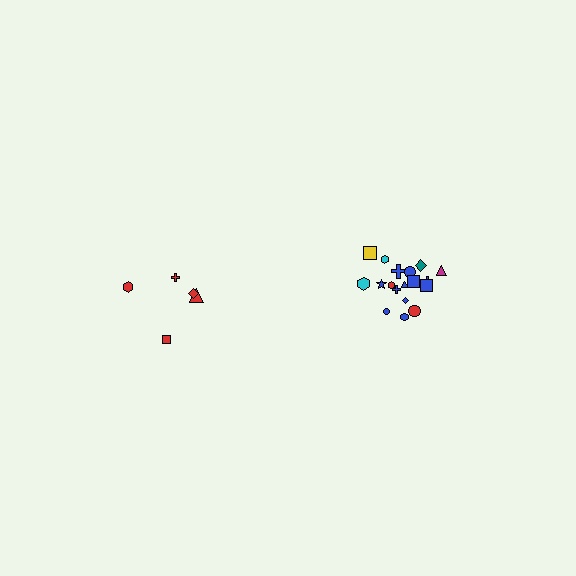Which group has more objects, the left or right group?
The right group.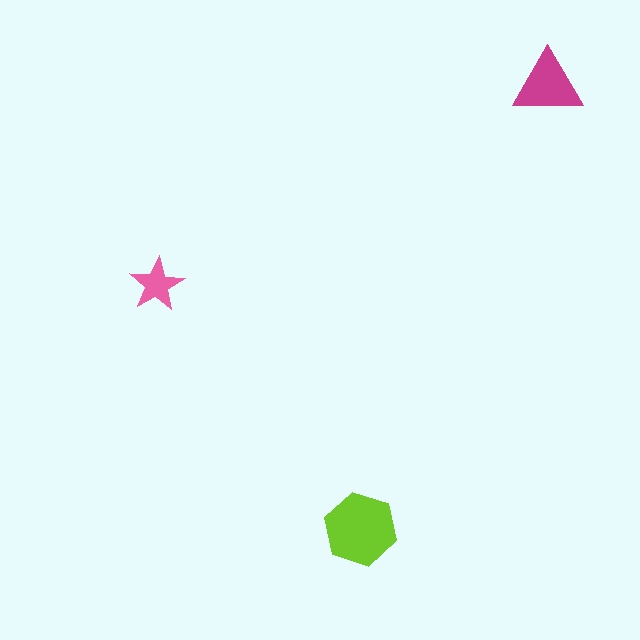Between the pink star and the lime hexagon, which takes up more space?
The lime hexagon.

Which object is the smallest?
The pink star.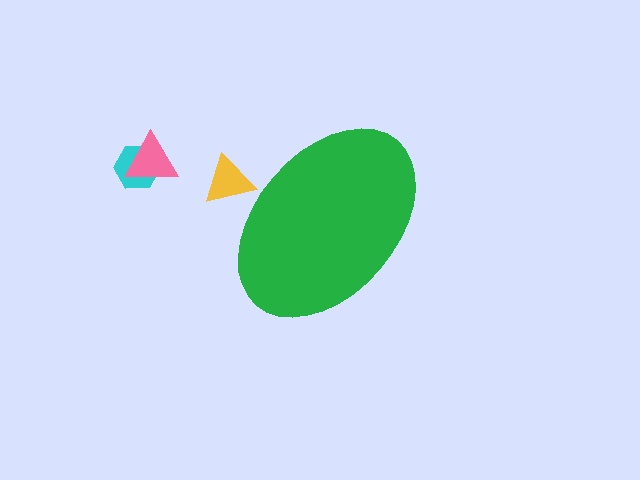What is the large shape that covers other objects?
A green ellipse.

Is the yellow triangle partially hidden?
Yes, the yellow triangle is partially hidden behind the green ellipse.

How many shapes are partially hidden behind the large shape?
1 shape is partially hidden.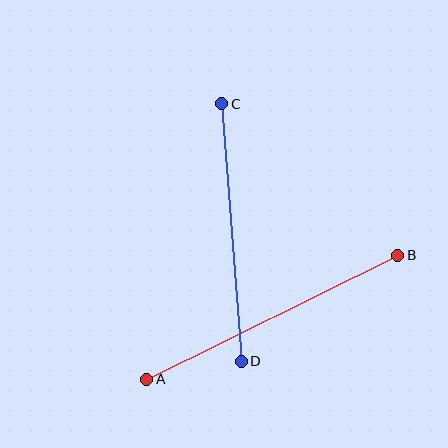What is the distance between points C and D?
The distance is approximately 258 pixels.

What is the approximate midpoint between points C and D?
The midpoint is at approximately (231, 233) pixels.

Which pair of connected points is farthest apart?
Points A and B are farthest apart.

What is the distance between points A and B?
The distance is approximately 280 pixels.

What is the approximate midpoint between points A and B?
The midpoint is at approximately (272, 317) pixels.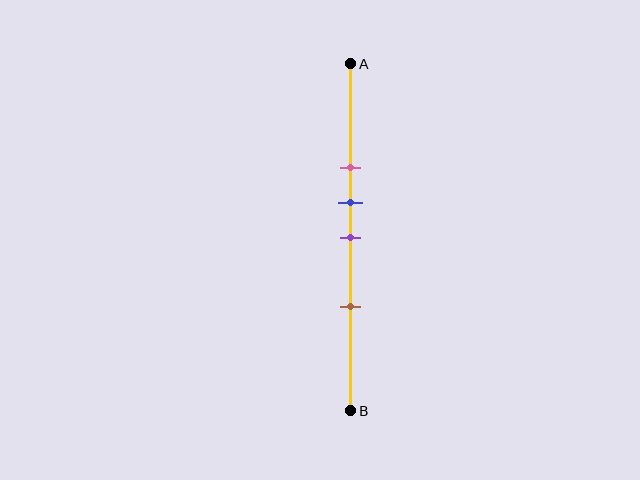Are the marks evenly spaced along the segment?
No, the marks are not evenly spaced.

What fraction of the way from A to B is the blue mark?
The blue mark is approximately 40% (0.4) of the way from A to B.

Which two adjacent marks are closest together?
The blue and purple marks are the closest adjacent pair.